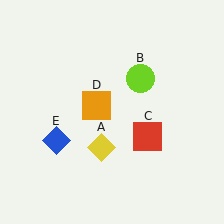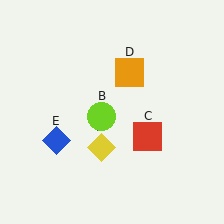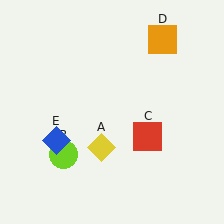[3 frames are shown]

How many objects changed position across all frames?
2 objects changed position: lime circle (object B), orange square (object D).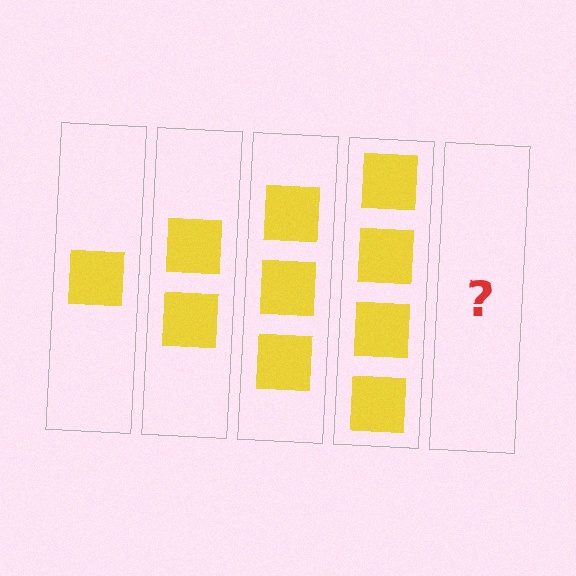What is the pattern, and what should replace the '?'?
The pattern is that each step adds one more square. The '?' should be 5 squares.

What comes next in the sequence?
The next element should be 5 squares.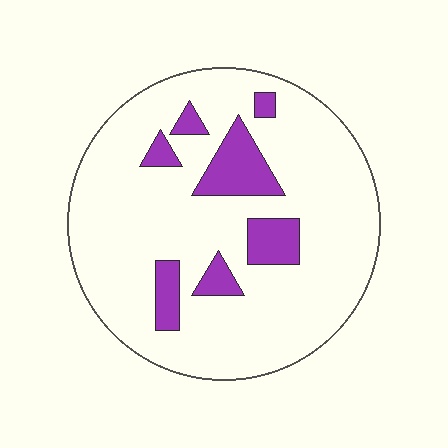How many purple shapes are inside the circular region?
7.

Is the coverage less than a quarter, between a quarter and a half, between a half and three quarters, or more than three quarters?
Less than a quarter.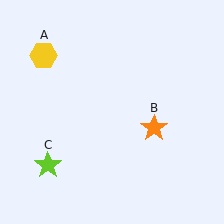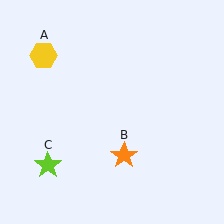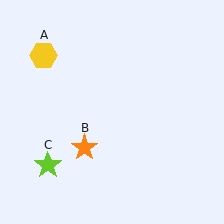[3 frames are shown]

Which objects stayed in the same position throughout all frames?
Yellow hexagon (object A) and lime star (object C) remained stationary.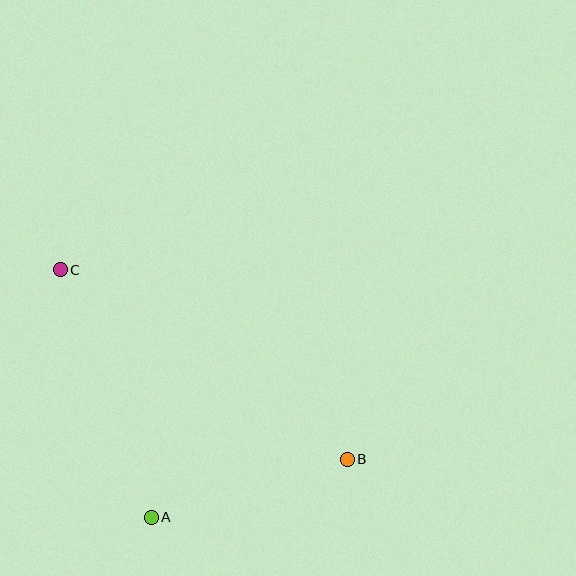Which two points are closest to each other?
Points A and B are closest to each other.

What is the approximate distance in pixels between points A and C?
The distance between A and C is approximately 264 pixels.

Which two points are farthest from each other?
Points B and C are farthest from each other.